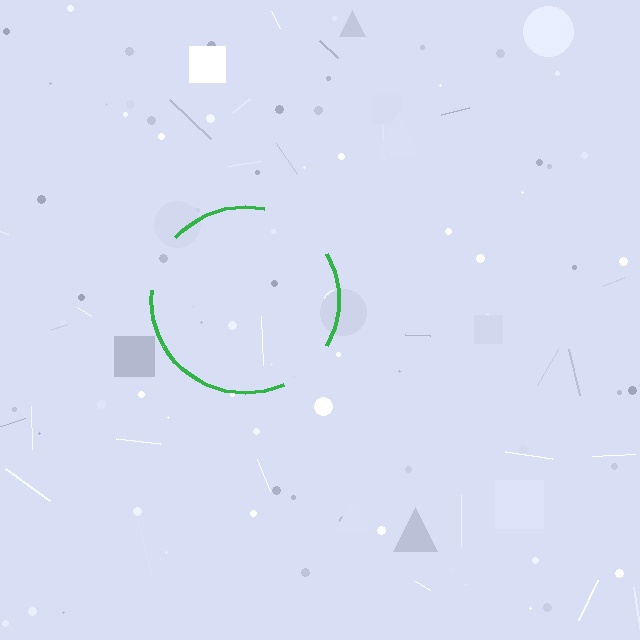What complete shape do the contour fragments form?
The contour fragments form a circle.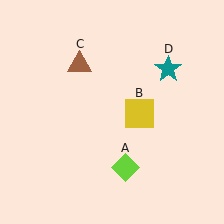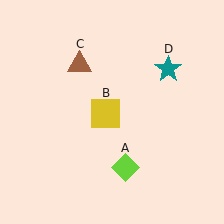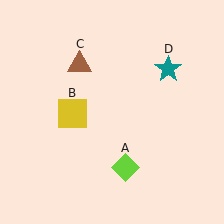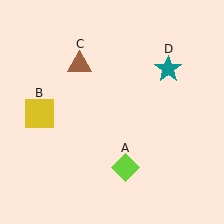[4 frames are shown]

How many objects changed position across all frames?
1 object changed position: yellow square (object B).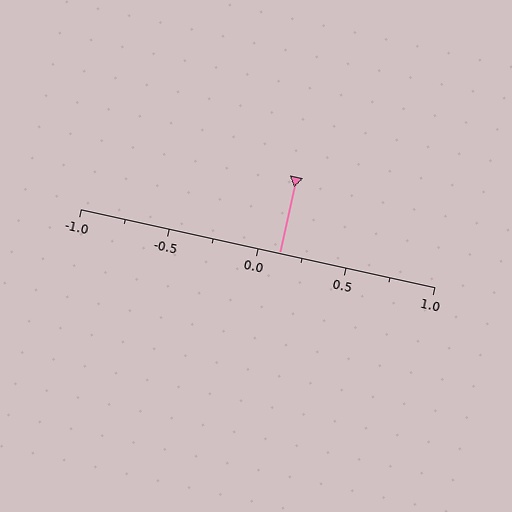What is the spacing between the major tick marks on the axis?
The major ticks are spaced 0.5 apart.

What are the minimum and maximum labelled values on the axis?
The axis runs from -1.0 to 1.0.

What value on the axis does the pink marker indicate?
The marker indicates approximately 0.12.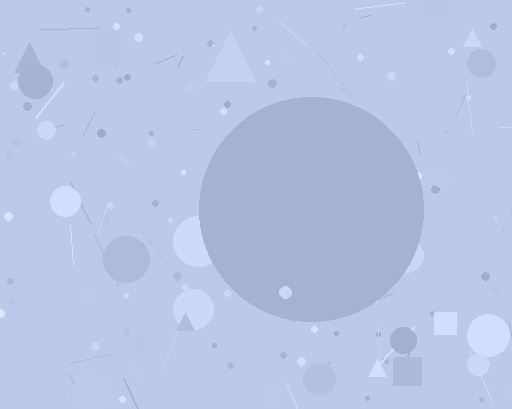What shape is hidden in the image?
A circle is hidden in the image.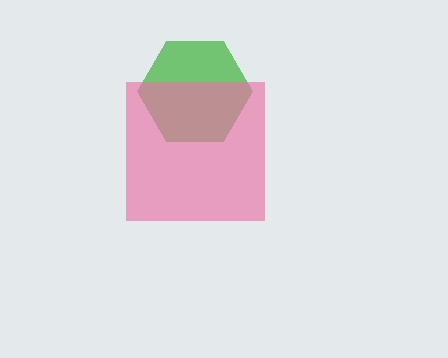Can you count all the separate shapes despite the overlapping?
Yes, there are 2 separate shapes.